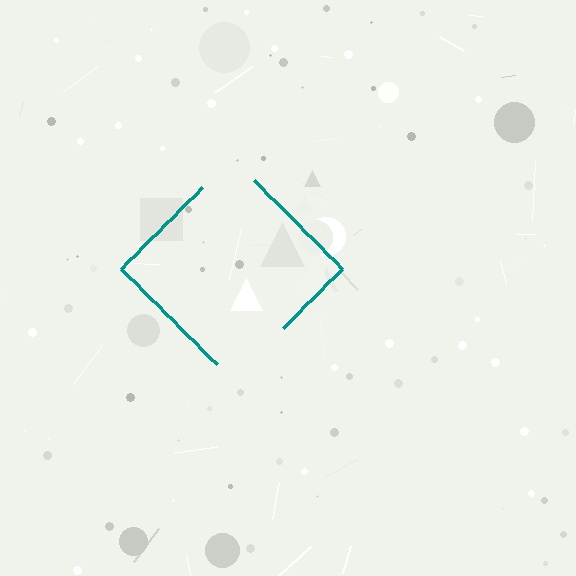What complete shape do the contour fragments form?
The contour fragments form a diamond.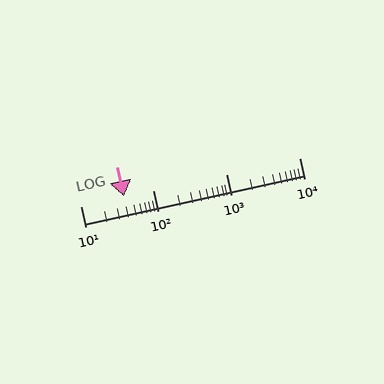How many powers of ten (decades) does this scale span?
The scale spans 3 decades, from 10 to 10000.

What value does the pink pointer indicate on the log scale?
The pointer indicates approximately 39.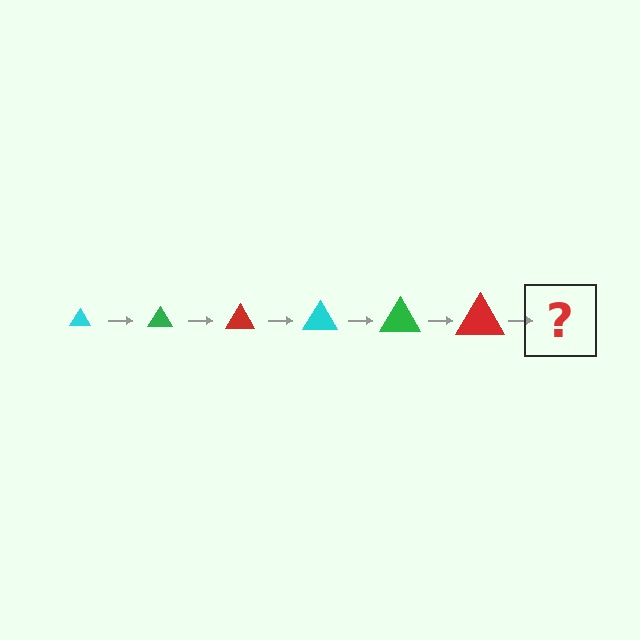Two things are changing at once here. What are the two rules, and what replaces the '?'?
The two rules are that the triangle grows larger each step and the color cycles through cyan, green, and red. The '?' should be a cyan triangle, larger than the previous one.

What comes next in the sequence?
The next element should be a cyan triangle, larger than the previous one.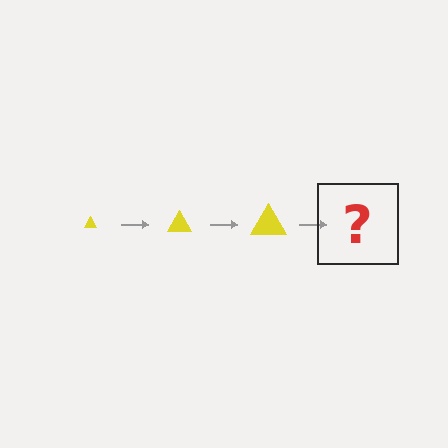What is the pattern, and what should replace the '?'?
The pattern is that the triangle gets progressively larger each step. The '?' should be a yellow triangle, larger than the previous one.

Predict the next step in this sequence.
The next step is a yellow triangle, larger than the previous one.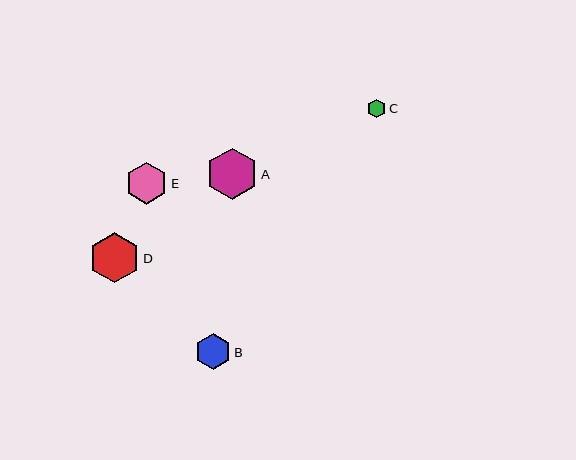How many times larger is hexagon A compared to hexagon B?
Hexagon A is approximately 1.4 times the size of hexagon B.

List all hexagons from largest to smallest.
From largest to smallest: A, D, E, B, C.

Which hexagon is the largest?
Hexagon A is the largest with a size of approximately 51 pixels.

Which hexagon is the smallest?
Hexagon C is the smallest with a size of approximately 18 pixels.